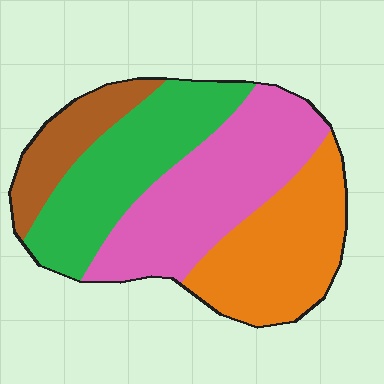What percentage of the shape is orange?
Orange covers about 25% of the shape.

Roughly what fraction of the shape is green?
Green covers 27% of the shape.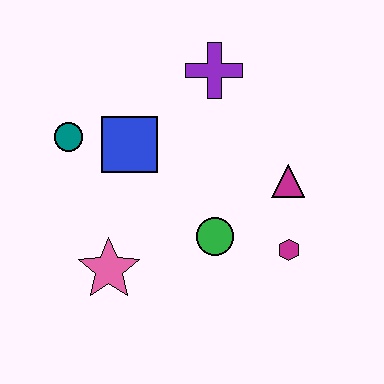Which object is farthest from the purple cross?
The pink star is farthest from the purple cross.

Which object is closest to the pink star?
The green circle is closest to the pink star.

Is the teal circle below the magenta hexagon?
No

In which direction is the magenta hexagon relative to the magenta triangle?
The magenta hexagon is below the magenta triangle.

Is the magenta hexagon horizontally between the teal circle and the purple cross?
No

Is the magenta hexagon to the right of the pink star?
Yes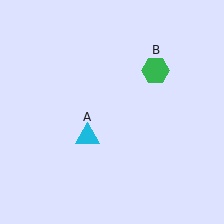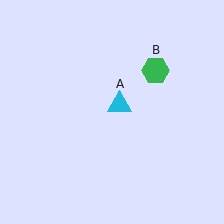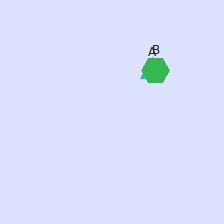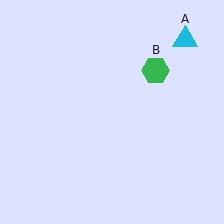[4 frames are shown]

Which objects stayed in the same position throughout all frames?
Green hexagon (object B) remained stationary.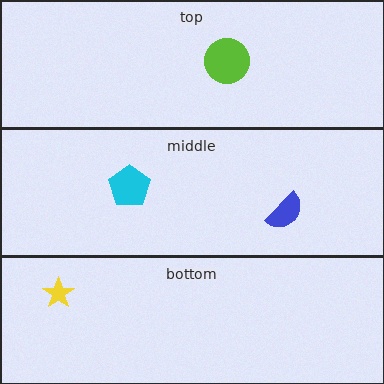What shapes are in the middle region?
The blue semicircle, the cyan pentagon.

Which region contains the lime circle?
The top region.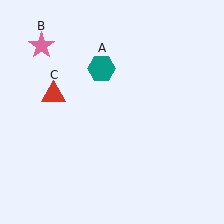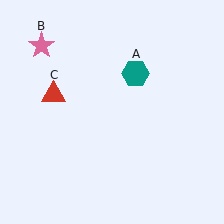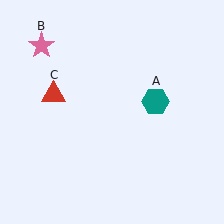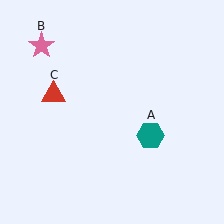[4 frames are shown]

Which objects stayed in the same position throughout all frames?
Pink star (object B) and red triangle (object C) remained stationary.